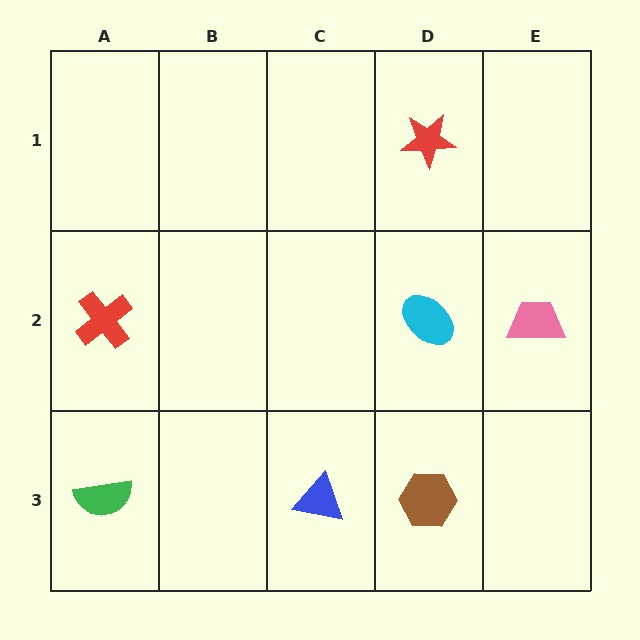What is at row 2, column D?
A cyan ellipse.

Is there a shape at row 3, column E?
No, that cell is empty.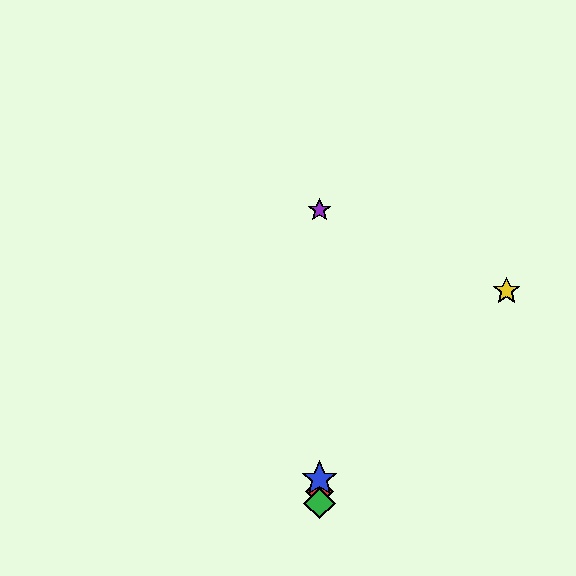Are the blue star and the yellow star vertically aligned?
No, the blue star is at x≈319 and the yellow star is at x≈507.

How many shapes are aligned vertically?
4 shapes (the red diamond, the blue star, the green diamond, the purple star) are aligned vertically.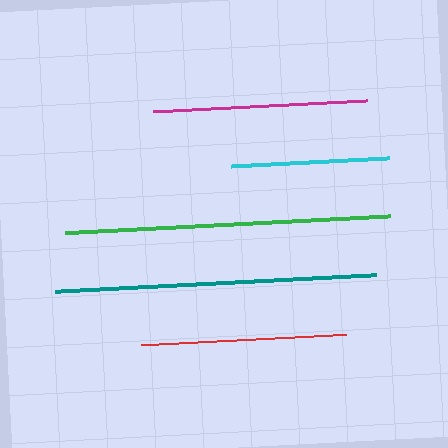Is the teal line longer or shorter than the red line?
The teal line is longer than the red line.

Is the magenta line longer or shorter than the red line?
The magenta line is longer than the red line.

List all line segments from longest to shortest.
From longest to shortest: green, teal, magenta, red, cyan.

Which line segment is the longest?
The green line is the longest at approximately 325 pixels.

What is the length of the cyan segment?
The cyan segment is approximately 158 pixels long.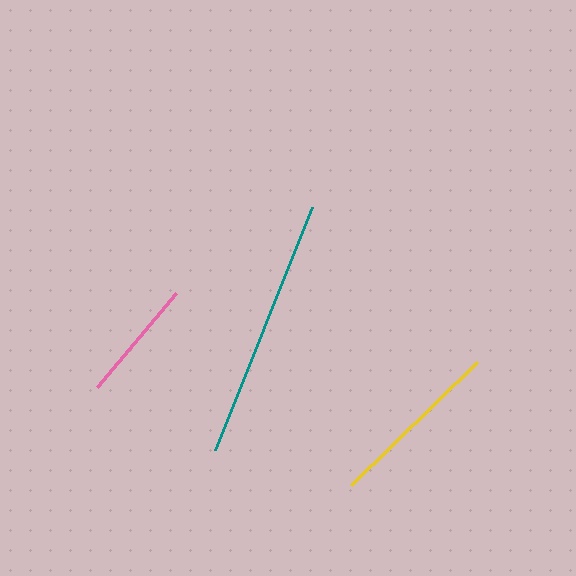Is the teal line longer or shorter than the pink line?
The teal line is longer than the pink line.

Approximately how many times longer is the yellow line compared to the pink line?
The yellow line is approximately 1.4 times the length of the pink line.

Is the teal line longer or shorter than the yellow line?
The teal line is longer than the yellow line.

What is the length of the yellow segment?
The yellow segment is approximately 176 pixels long.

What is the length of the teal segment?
The teal segment is approximately 262 pixels long.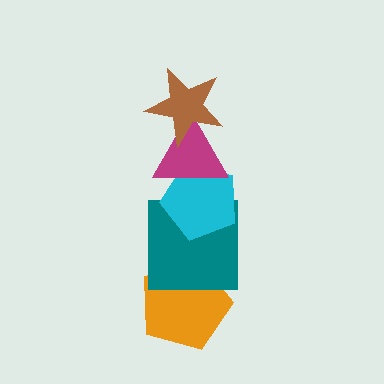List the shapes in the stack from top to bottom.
From top to bottom: the brown star, the magenta triangle, the cyan pentagon, the teal square, the orange pentagon.